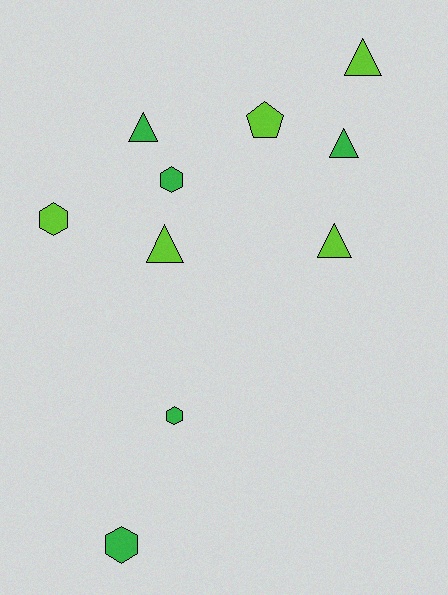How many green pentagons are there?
There are no green pentagons.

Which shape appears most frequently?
Triangle, with 5 objects.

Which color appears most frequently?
Green, with 5 objects.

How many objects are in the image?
There are 10 objects.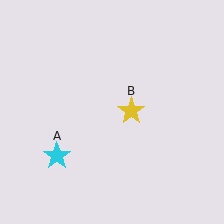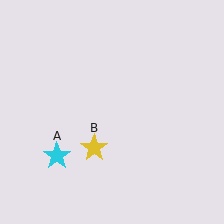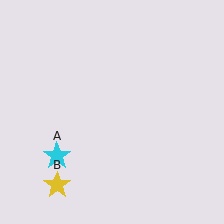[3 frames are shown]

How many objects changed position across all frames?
1 object changed position: yellow star (object B).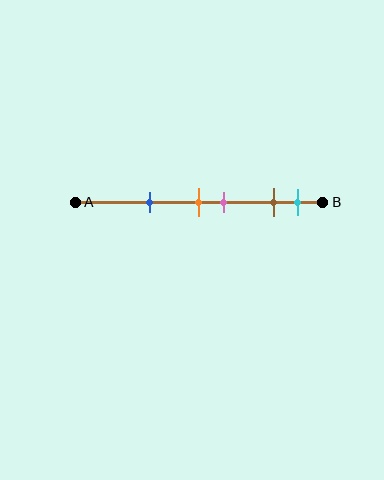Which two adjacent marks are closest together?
The orange and pink marks are the closest adjacent pair.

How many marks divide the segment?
There are 5 marks dividing the segment.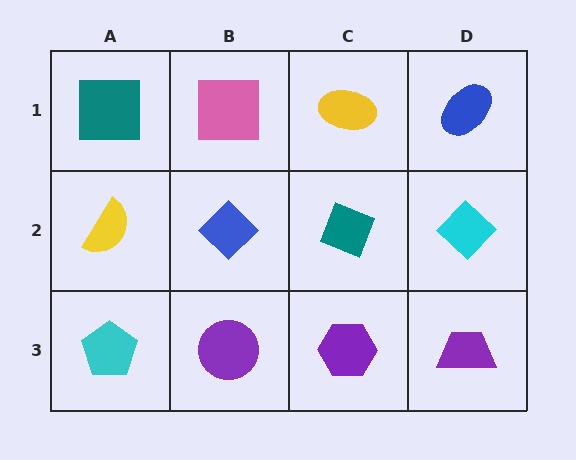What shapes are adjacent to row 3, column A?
A yellow semicircle (row 2, column A), a purple circle (row 3, column B).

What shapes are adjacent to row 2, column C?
A yellow ellipse (row 1, column C), a purple hexagon (row 3, column C), a blue diamond (row 2, column B), a cyan diamond (row 2, column D).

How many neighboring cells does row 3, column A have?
2.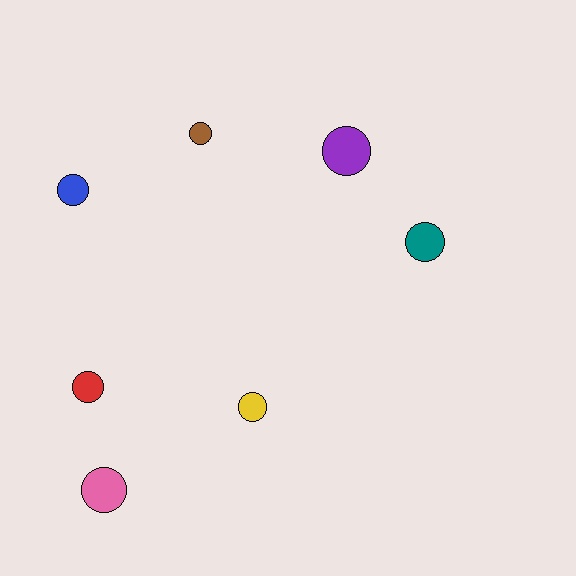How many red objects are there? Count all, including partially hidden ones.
There is 1 red object.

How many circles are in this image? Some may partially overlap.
There are 7 circles.